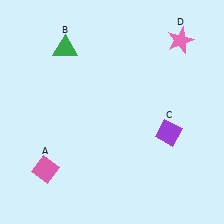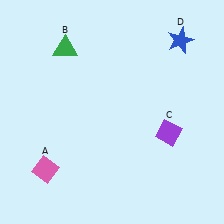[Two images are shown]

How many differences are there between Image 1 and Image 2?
There is 1 difference between the two images.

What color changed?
The star (D) changed from pink in Image 1 to blue in Image 2.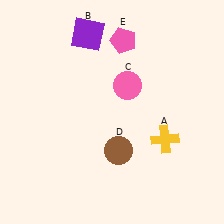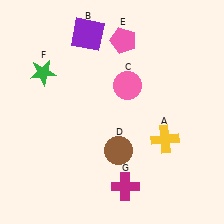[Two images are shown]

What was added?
A green star (F), a magenta cross (G) were added in Image 2.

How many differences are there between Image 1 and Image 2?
There are 2 differences between the two images.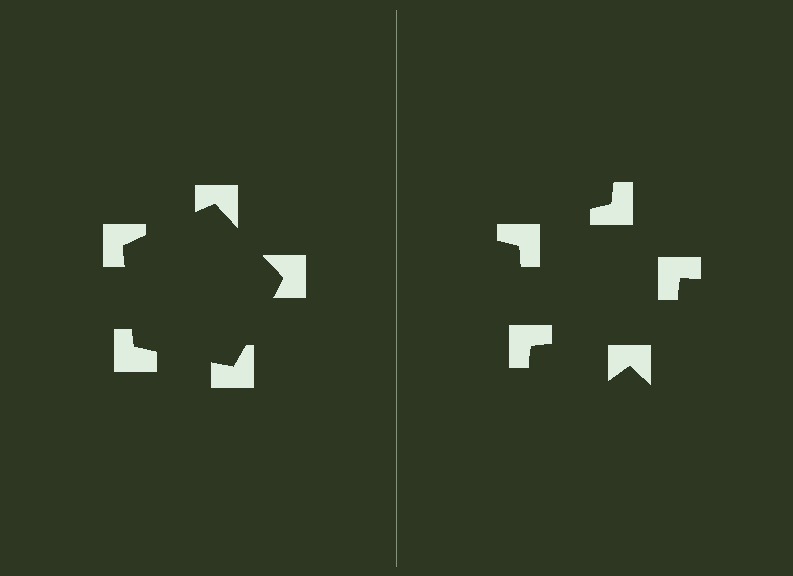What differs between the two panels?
The notched squares are positioned identically on both sides; only the wedge orientations differ. On the left they align to a pentagon; on the right they are misaligned.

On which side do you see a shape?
An illusory pentagon appears on the left side. On the right side the wedge cuts are rotated, so no coherent shape forms.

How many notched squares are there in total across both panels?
10 — 5 on each side.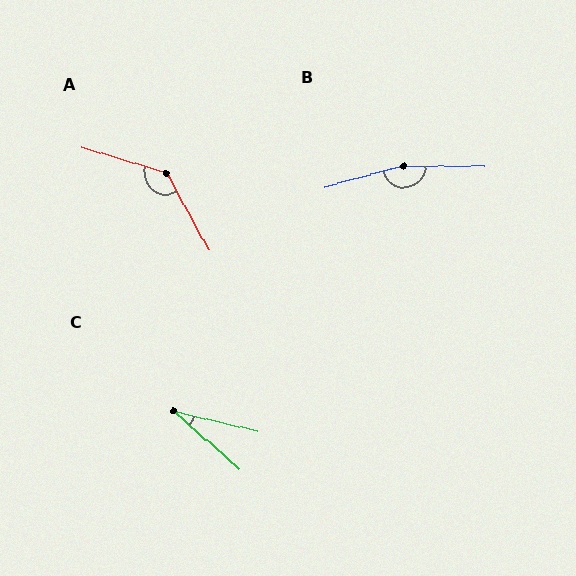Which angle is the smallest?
C, at approximately 28 degrees.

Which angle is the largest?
B, at approximately 164 degrees.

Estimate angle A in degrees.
Approximately 135 degrees.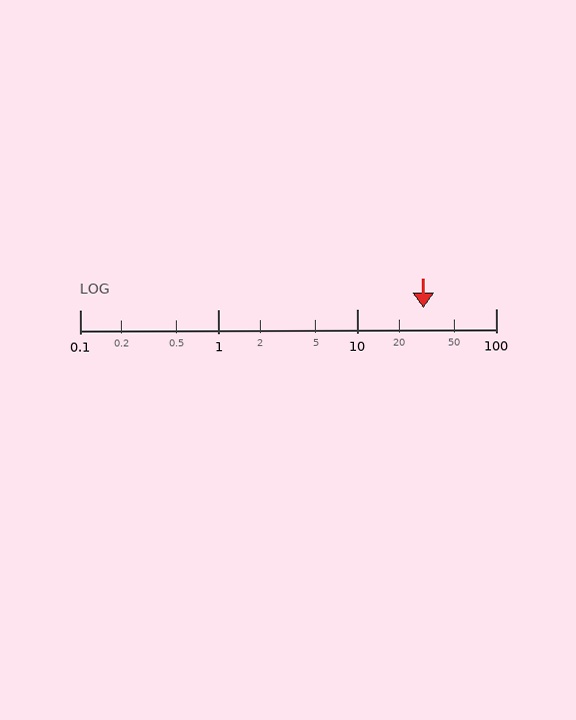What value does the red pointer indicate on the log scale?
The pointer indicates approximately 30.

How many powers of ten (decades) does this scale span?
The scale spans 3 decades, from 0.1 to 100.